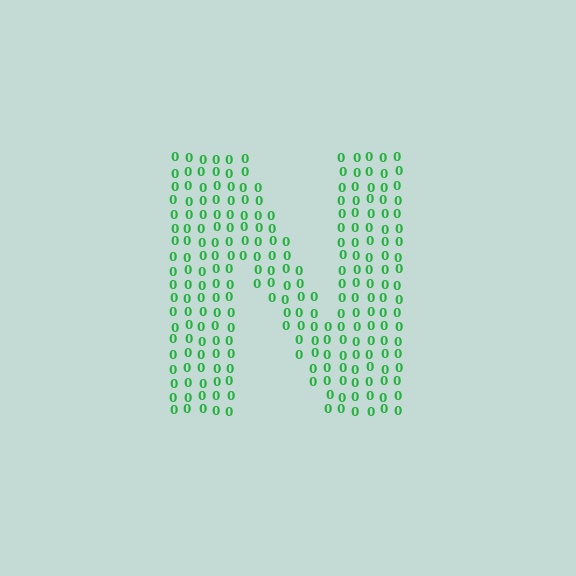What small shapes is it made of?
It is made of small digit 0's.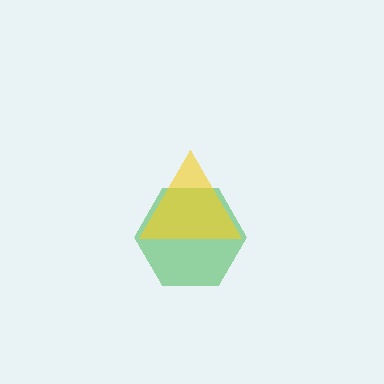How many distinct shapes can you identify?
There are 2 distinct shapes: a green hexagon, a yellow triangle.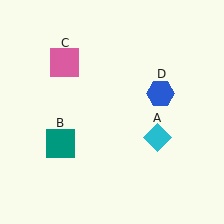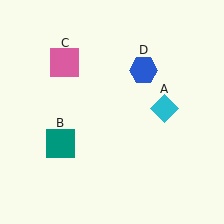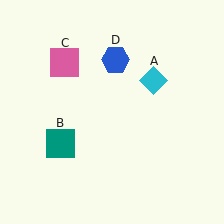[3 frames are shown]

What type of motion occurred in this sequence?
The cyan diamond (object A), blue hexagon (object D) rotated counterclockwise around the center of the scene.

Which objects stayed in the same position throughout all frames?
Teal square (object B) and pink square (object C) remained stationary.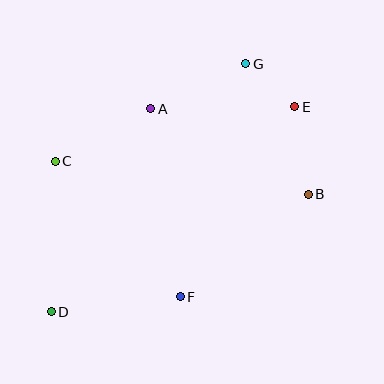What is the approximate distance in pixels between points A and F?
The distance between A and F is approximately 191 pixels.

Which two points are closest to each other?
Points E and G are closest to each other.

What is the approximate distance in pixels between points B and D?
The distance between B and D is approximately 283 pixels.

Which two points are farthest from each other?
Points D and E are farthest from each other.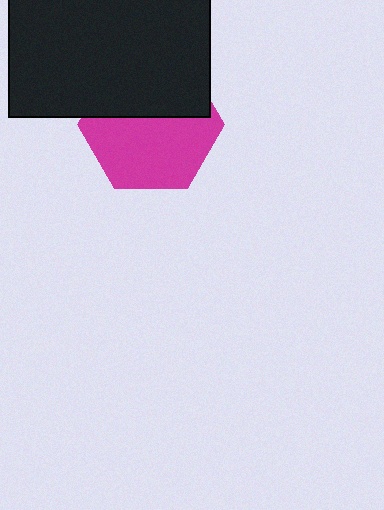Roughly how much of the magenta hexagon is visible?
About half of it is visible (roughly 58%).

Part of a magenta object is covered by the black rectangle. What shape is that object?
It is a hexagon.